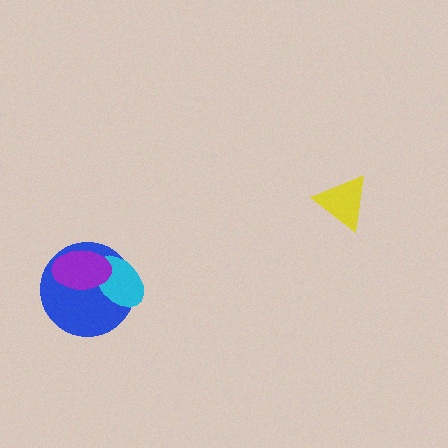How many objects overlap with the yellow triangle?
0 objects overlap with the yellow triangle.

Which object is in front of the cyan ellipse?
The purple ellipse is in front of the cyan ellipse.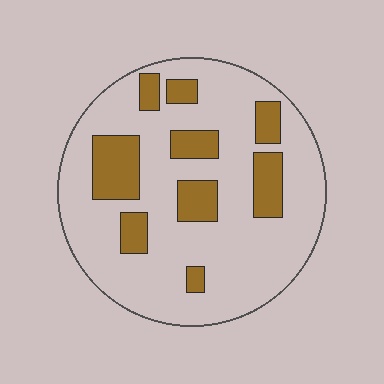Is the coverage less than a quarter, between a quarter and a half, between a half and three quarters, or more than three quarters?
Less than a quarter.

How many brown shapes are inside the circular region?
9.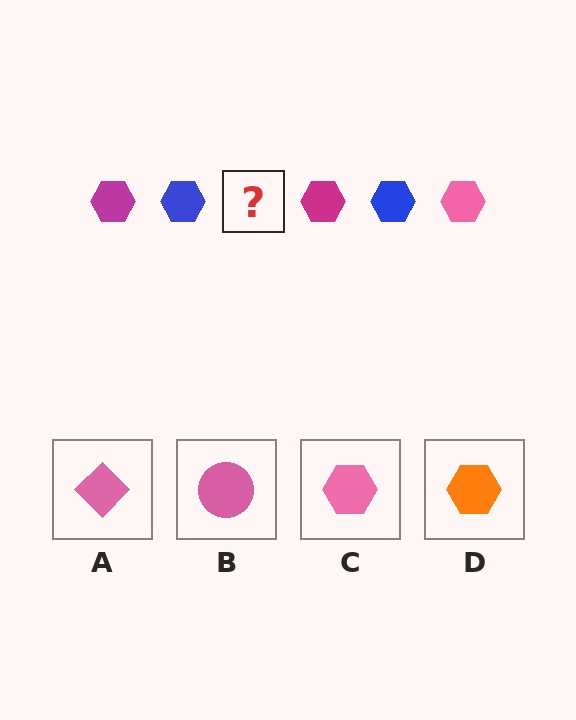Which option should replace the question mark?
Option C.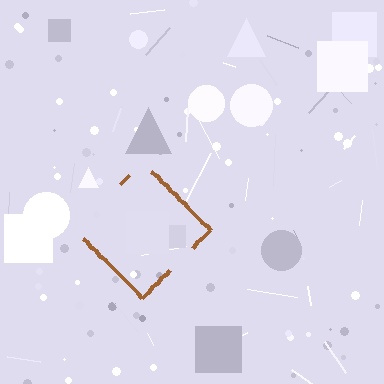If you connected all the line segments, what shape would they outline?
They would outline a diamond.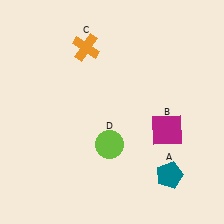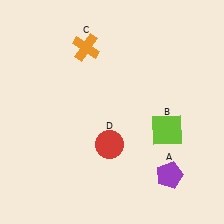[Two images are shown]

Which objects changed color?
A changed from teal to purple. B changed from magenta to lime. D changed from lime to red.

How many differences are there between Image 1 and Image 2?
There are 3 differences between the two images.